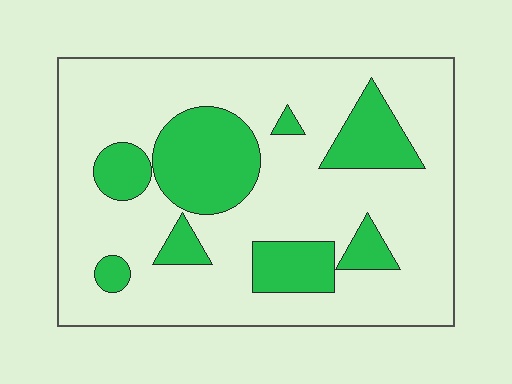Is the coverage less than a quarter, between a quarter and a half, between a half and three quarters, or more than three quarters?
Less than a quarter.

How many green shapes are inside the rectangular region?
8.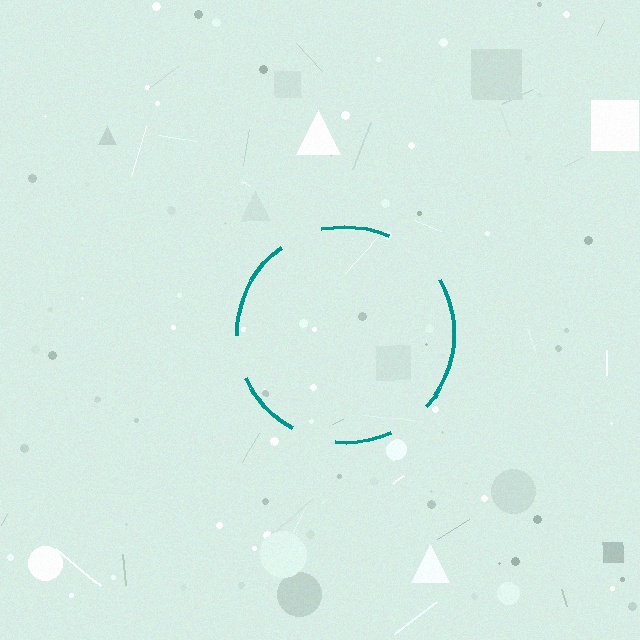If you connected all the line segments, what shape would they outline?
They would outline a circle.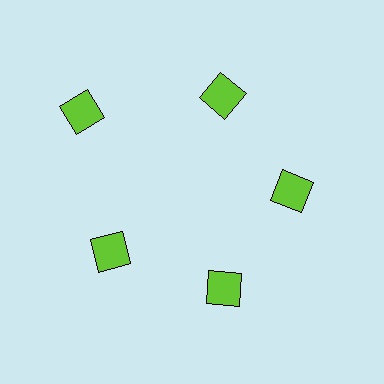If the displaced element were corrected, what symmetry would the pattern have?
It would have 5-fold rotational symmetry — the pattern would map onto itself every 72 degrees.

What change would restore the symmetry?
The symmetry would be restored by moving it inward, back onto the ring so that all 5 squares sit at equal angles and equal distance from the center.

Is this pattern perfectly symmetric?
No. The 5 lime squares are arranged in a ring, but one element near the 10 o'clock position is pushed outward from the center, breaking the 5-fold rotational symmetry.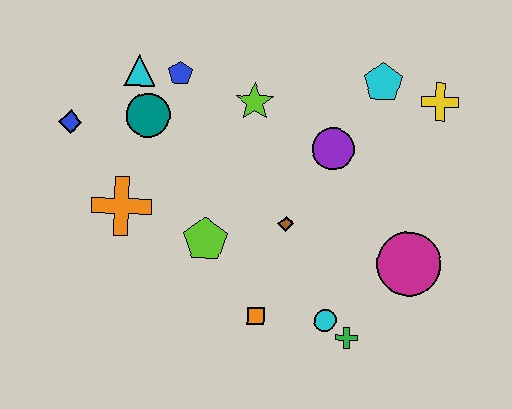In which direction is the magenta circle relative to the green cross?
The magenta circle is above the green cross.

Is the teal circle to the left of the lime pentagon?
Yes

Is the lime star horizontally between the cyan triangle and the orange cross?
No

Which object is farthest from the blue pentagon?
The green cross is farthest from the blue pentagon.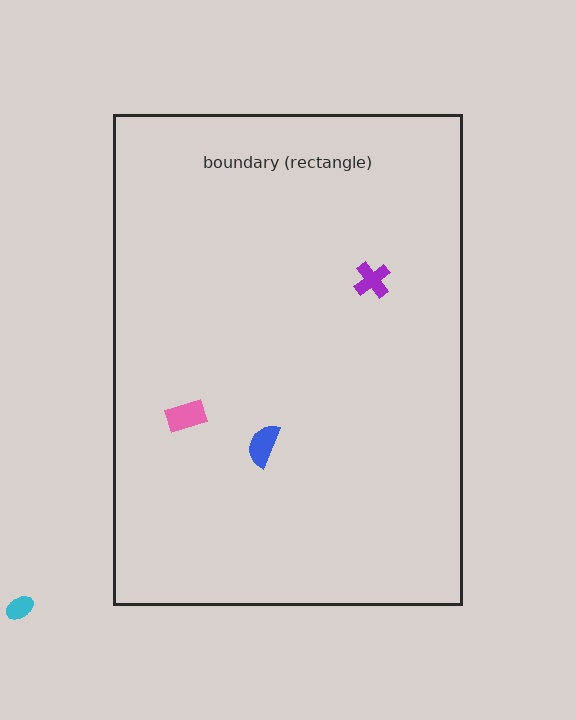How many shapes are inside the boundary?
3 inside, 1 outside.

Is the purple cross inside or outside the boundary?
Inside.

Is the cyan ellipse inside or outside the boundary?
Outside.